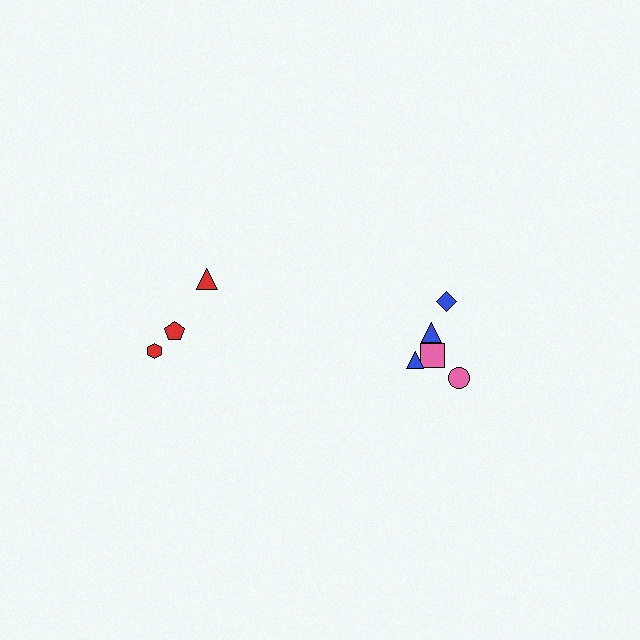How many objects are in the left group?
There are 3 objects.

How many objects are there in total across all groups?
There are 8 objects.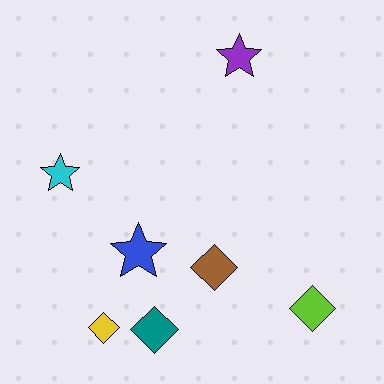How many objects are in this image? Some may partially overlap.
There are 7 objects.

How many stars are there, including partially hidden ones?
There are 3 stars.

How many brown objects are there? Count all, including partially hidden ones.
There is 1 brown object.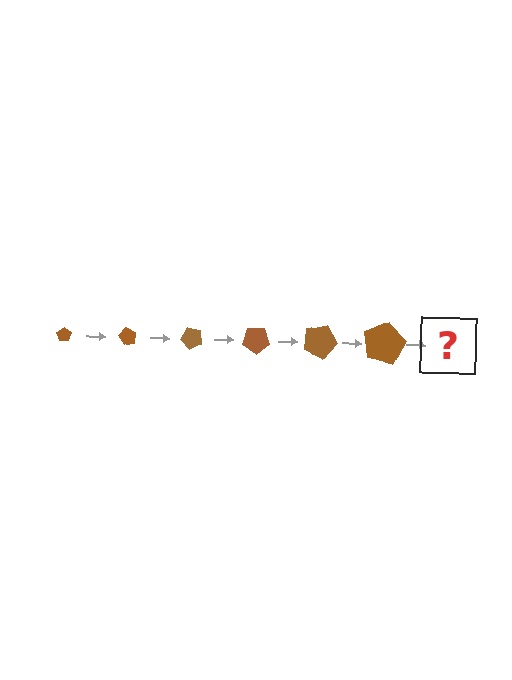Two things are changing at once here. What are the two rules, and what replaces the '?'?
The two rules are that the pentagon grows larger each step and it rotates 60 degrees each step. The '?' should be a pentagon, larger than the previous one and rotated 360 degrees from the start.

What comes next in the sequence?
The next element should be a pentagon, larger than the previous one and rotated 360 degrees from the start.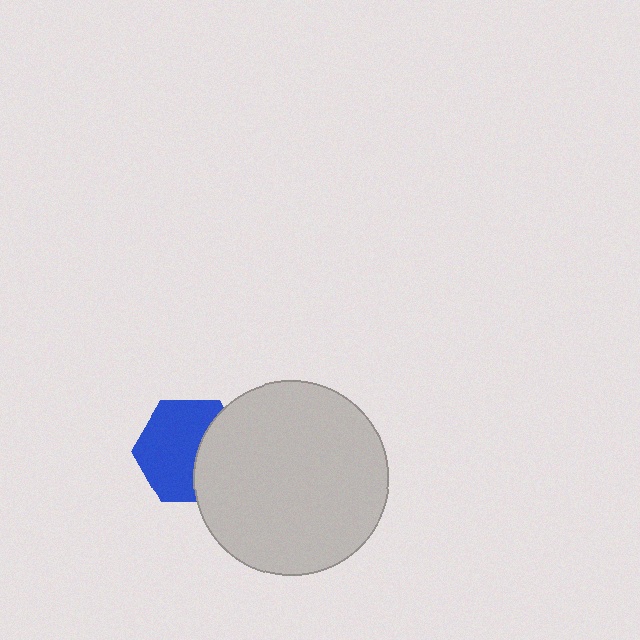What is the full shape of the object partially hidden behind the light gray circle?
The partially hidden object is a blue hexagon.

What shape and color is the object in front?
The object in front is a light gray circle.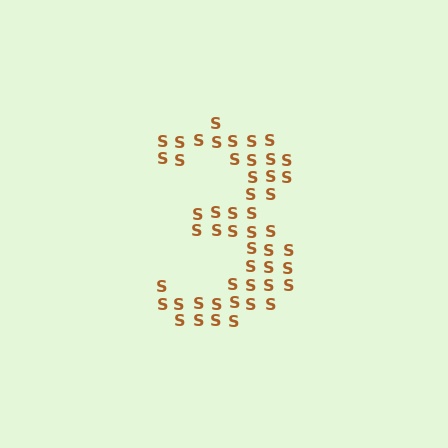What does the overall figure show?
The overall figure shows the digit 3.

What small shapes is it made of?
It is made of small letter S's.